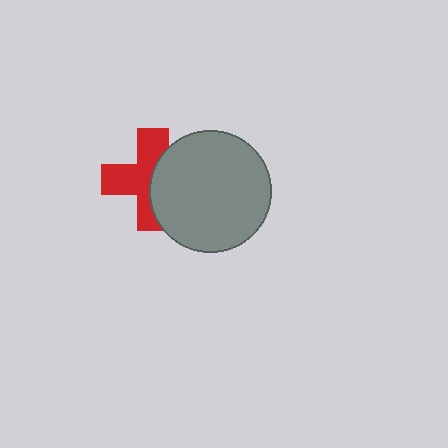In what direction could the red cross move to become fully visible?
The red cross could move left. That would shift it out from behind the gray circle entirely.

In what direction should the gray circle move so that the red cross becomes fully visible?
The gray circle should move right. That is the shortest direction to clear the overlap and leave the red cross fully visible.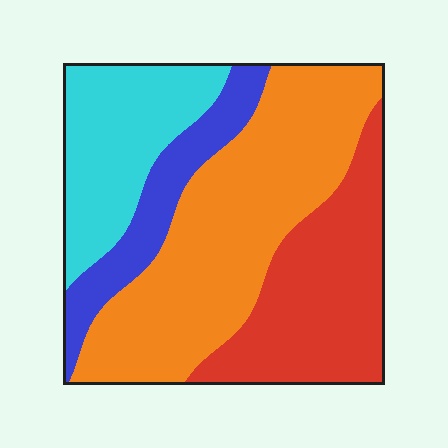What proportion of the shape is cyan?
Cyan takes up less than a quarter of the shape.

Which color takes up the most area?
Orange, at roughly 40%.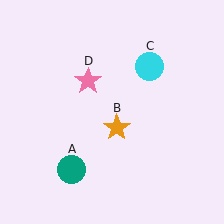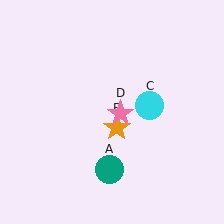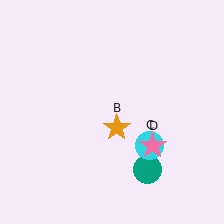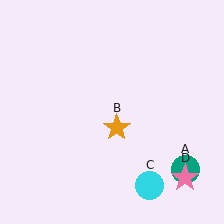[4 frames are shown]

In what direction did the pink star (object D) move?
The pink star (object D) moved down and to the right.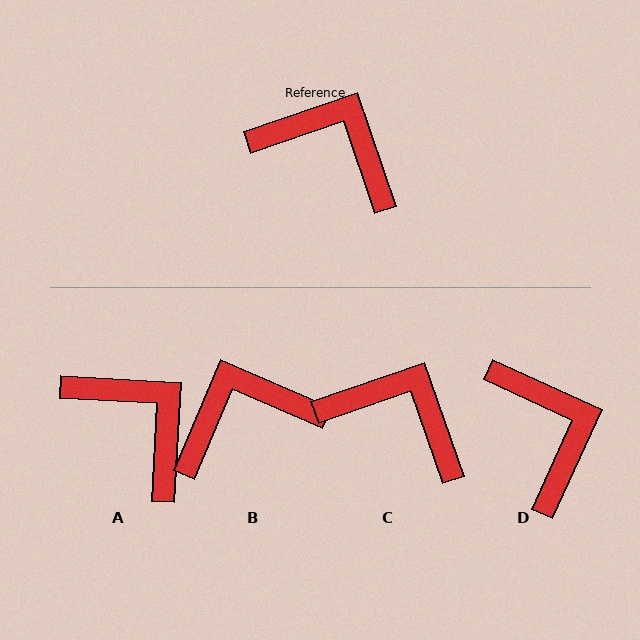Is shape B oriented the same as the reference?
No, it is off by about 48 degrees.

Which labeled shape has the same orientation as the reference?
C.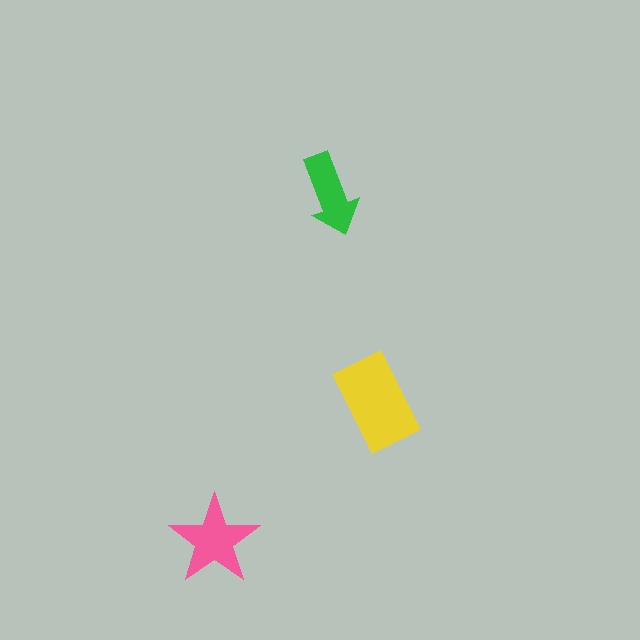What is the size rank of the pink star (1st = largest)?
2nd.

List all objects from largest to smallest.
The yellow rectangle, the pink star, the green arrow.